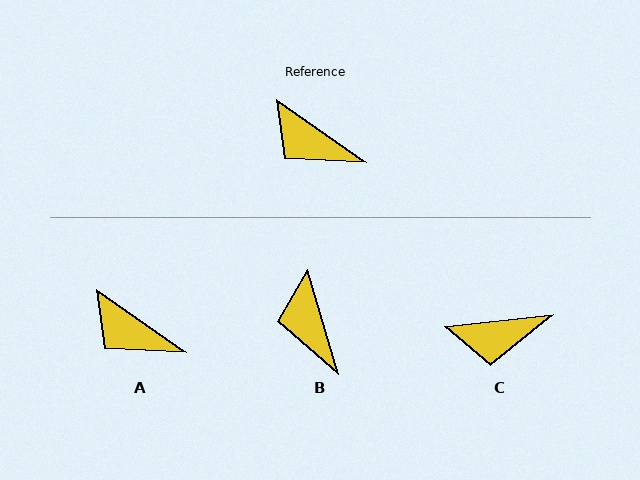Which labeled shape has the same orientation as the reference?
A.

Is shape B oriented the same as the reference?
No, it is off by about 38 degrees.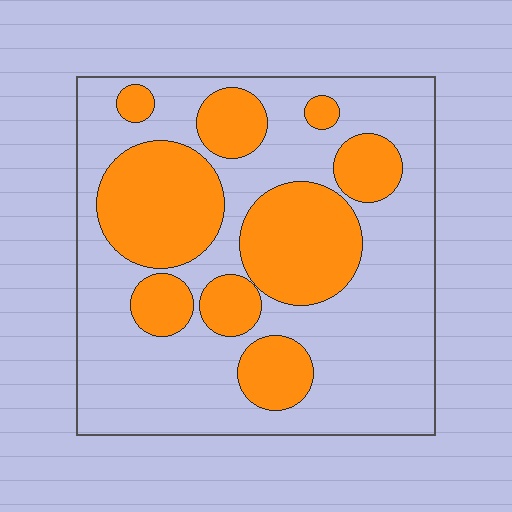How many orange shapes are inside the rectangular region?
9.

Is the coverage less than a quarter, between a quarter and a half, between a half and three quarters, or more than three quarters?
Between a quarter and a half.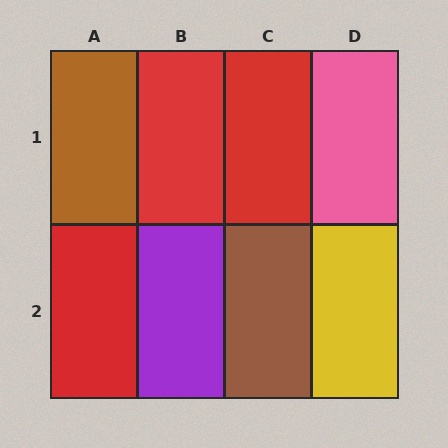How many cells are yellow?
1 cell is yellow.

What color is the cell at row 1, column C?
Red.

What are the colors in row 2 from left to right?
Red, purple, brown, yellow.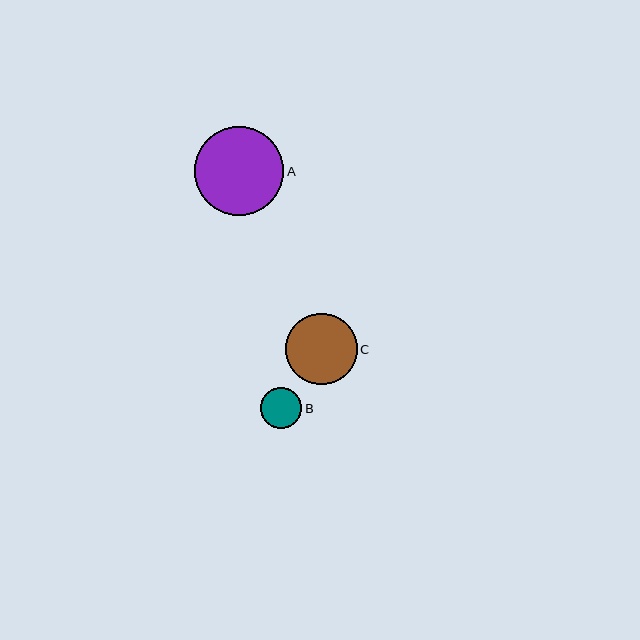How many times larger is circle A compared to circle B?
Circle A is approximately 2.2 times the size of circle B.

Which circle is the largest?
Circle A is the largest with a size of approximately 89 pixels.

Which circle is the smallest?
Circle B is the smallest with a size of approximately 41 pixels.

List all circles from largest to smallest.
From largest to smallest: A, C, B.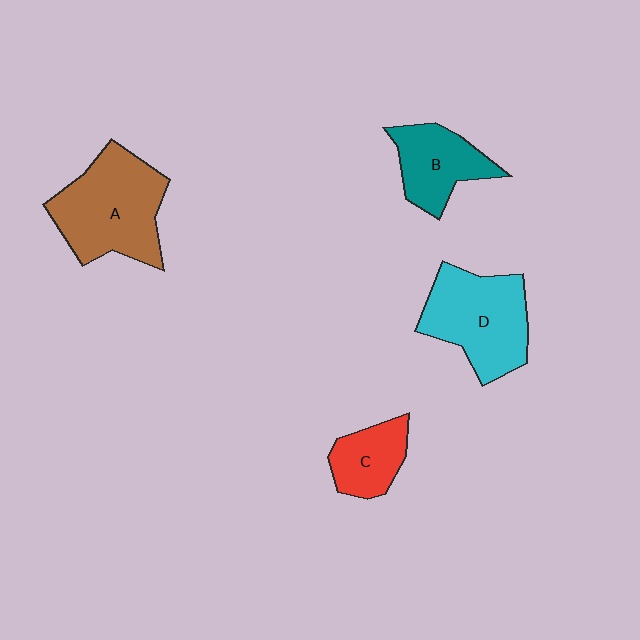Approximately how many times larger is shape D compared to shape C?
Approximately 1.9 times.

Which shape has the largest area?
Shape A (brown).